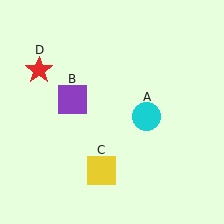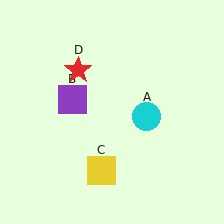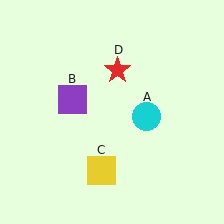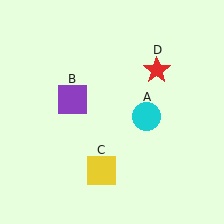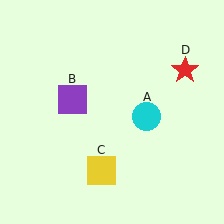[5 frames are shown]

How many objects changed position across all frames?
1 object changed position: red star (object D).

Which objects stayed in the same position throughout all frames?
Cyan circle (object A) and purple square (object B) and yellow square (object C) remained stationary.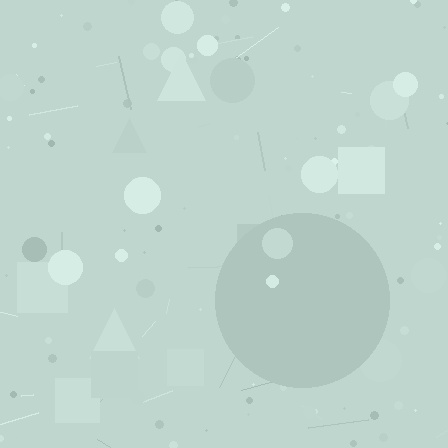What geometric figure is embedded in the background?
A circle is embedded in the background.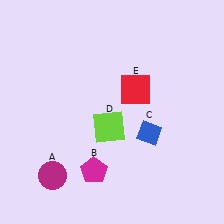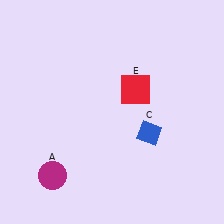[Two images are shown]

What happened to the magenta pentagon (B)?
The magenta pentagon (B) was removed in Image 2. It was in the bottom-left area of Image 1.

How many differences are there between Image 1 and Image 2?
There are 2 differences between the two images.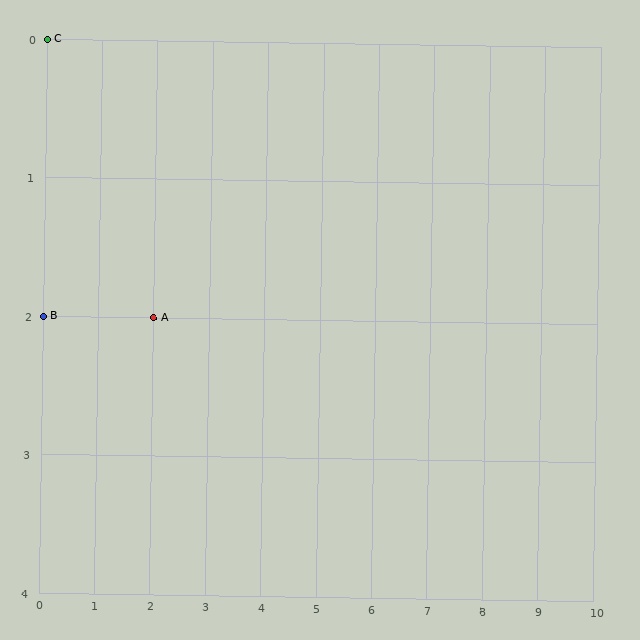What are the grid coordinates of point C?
Point C is at grid coordinates (0, 0).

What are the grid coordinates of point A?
Point A is at grid coordinates (2, 2).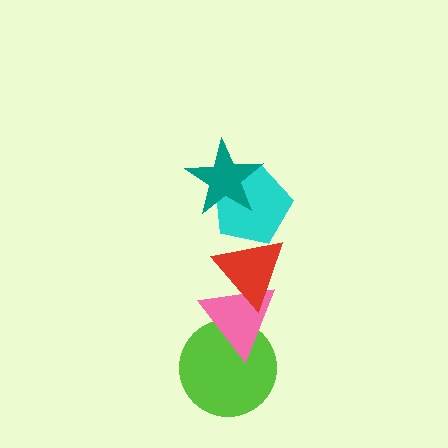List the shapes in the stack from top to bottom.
From top to bottom: the teal star, the cyan pentagon, the red triangle, the pink triangle, the lime circle.